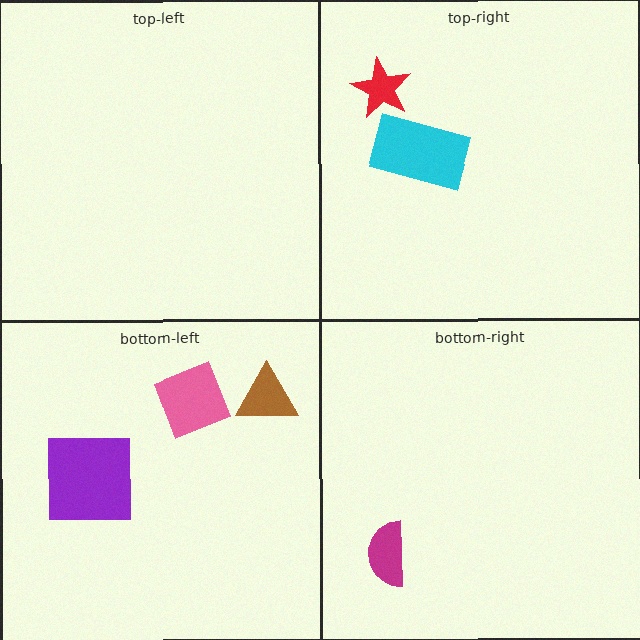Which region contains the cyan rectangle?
The top-right region.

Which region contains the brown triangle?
The bottom-left region.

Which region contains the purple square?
The bottom-left region.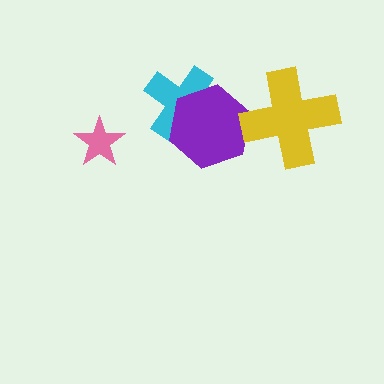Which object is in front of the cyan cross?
The purple hexagon is in front of the cyan cross.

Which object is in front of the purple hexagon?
The yellow cross is in front of the purple hexagon.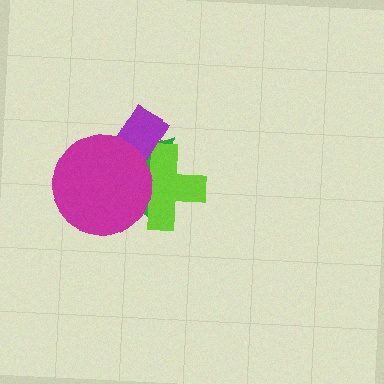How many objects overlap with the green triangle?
3 objects overlap with the green triangle.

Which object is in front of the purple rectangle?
The magenta circle is in front of the purple rectangle.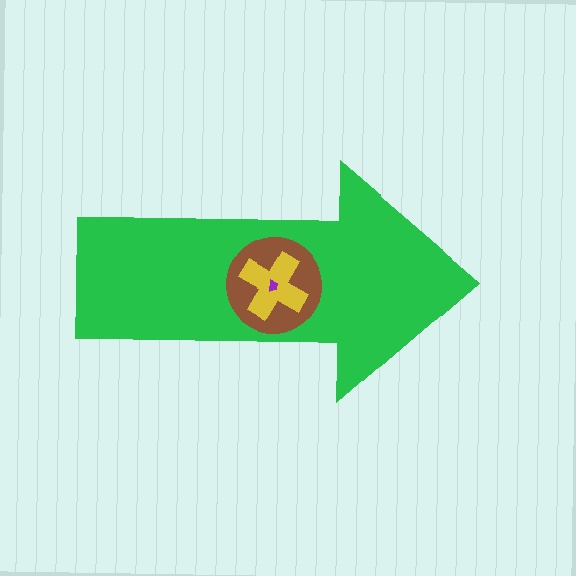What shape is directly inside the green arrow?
The brown circle.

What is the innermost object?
The purple trapezoid.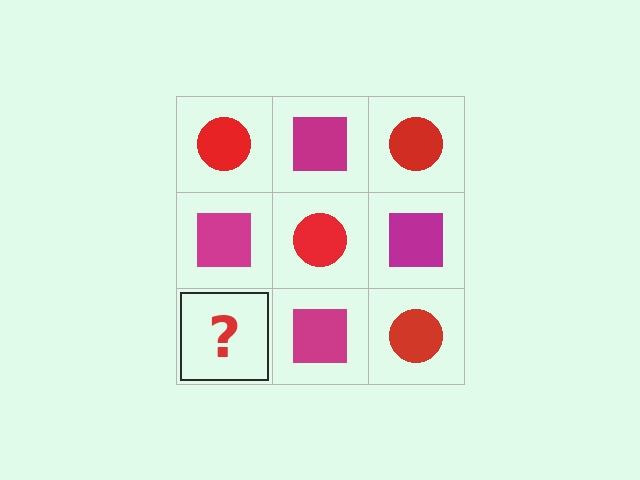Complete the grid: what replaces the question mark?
The question mark should be replaced with a red circle.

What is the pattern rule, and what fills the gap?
The rule is that it alternates red circle and magenta square in a checkerboard pattern. The gap should be filled with a red circle.